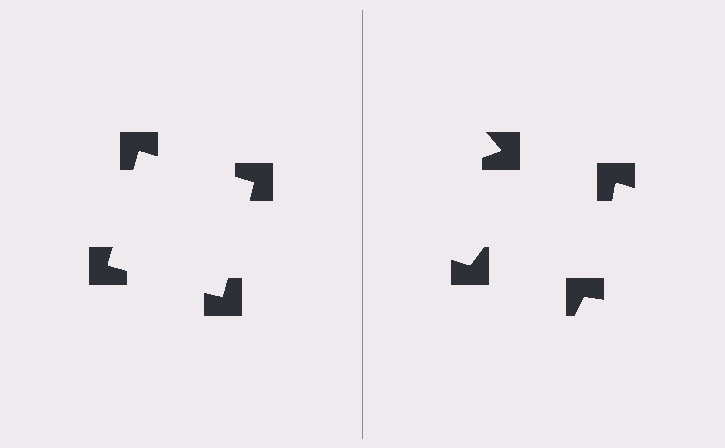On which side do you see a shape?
An illusory square appears on the left side. On the right side the wedge cuts are rotated, so no coherent shape forms.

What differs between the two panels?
The notched squares are positioned identically on both sides; only the wedge orientations differ. On the left they align to a square; on the right they are misaligned.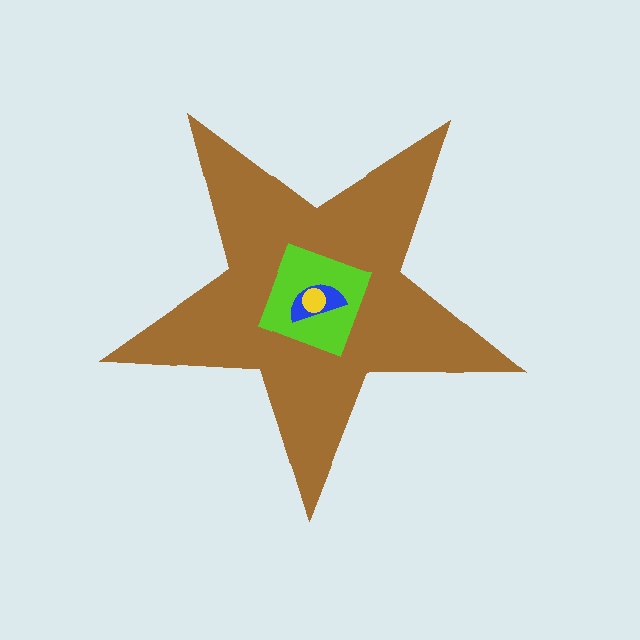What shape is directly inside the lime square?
The blue semicircle.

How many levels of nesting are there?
4.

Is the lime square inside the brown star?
Yes.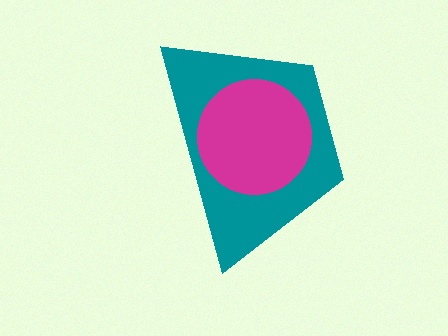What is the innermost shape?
The magenta circle.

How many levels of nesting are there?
2.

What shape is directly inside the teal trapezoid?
The magenta circle.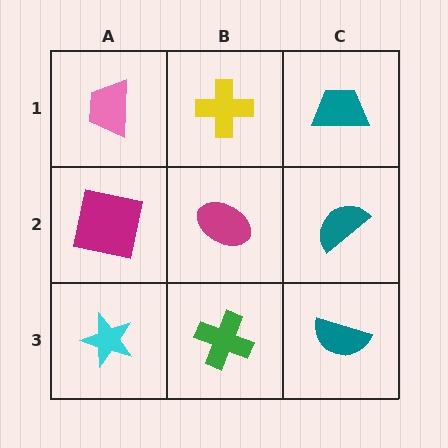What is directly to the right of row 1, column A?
A yellow cross.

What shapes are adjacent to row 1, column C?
A teal semicircle (row 2, column C), a yellow cross (row 1, column B).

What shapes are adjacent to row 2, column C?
A teal trapezoid (row 1, column C), a teal semicircle (row 3, column C), a magenta ellipse (row 2, column B).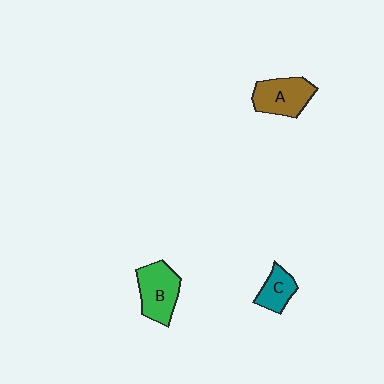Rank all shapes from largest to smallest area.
From largest to smallest: B (green), A (brown), C (teal).